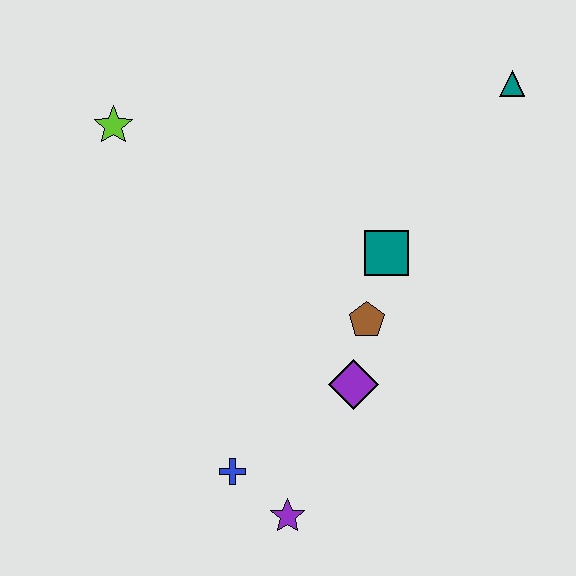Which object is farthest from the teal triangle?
The purple star is farthest from the teal triangle.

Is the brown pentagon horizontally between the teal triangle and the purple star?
Yes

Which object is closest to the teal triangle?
The teal square is closest to the teal triangle.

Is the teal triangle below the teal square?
No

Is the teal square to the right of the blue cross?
Yes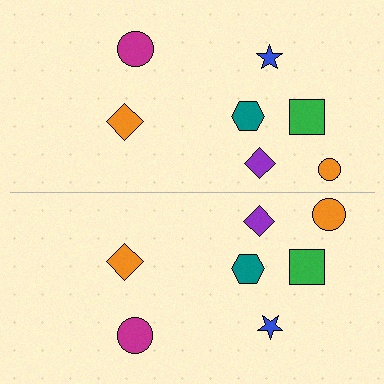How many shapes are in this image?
There are 14 shapes in this image.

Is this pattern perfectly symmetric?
No, the pattern is not perfectly symmetric. The orange circle on the bottom side has a different size than its mirror counterpart.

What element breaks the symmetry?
The orange circle on the bottom side has a different size than its mirror counterpart.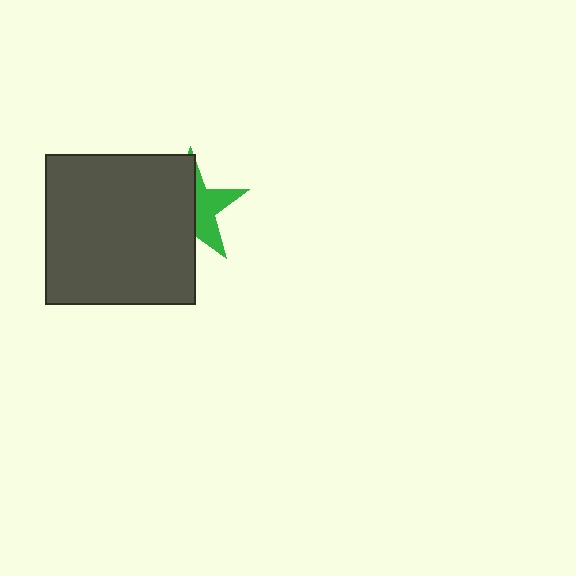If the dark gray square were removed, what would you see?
You would see the complete green star.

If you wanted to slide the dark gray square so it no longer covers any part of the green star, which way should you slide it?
Slide it left — that is the most direct way to separate the two shapes.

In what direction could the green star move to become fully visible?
The green star could move right. That would shift it out from behind the dark gray square entirely.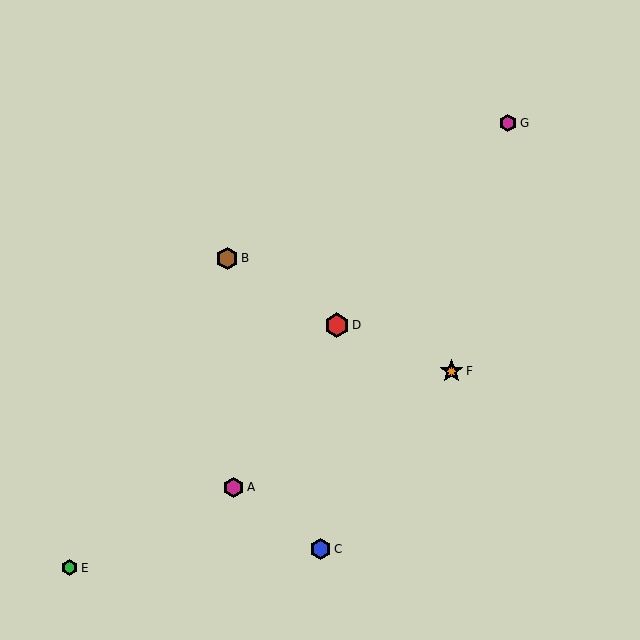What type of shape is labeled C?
Shape C is a blue hexagon.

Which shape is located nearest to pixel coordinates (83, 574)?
The green hexagon (labeled E) at (70, 568) is nearest to that location.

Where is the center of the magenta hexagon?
The center of the magenta hexagon is at (508, 123).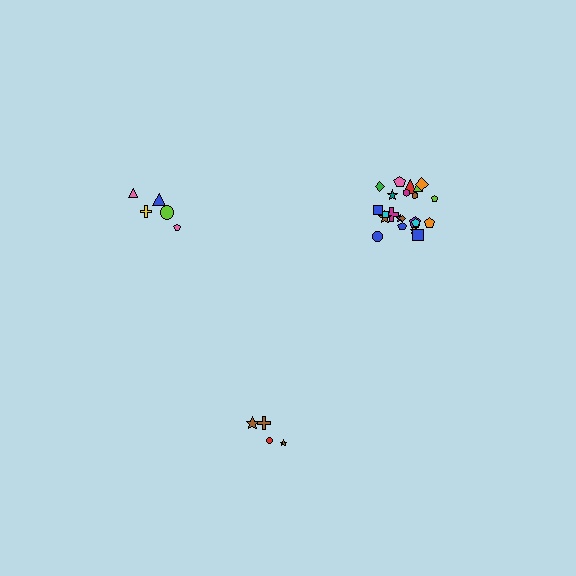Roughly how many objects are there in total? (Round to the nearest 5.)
Roughly 30 objects in total.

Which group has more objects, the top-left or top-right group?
The top-right group.